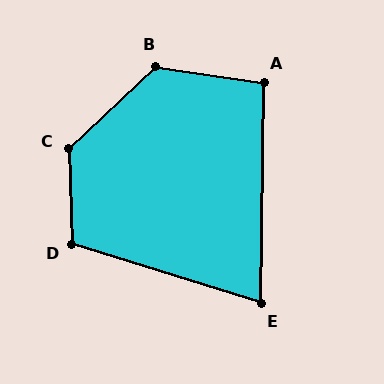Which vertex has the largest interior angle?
C, at approximately 131 degrees.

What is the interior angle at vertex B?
Approximately 128 degrees (obtuse).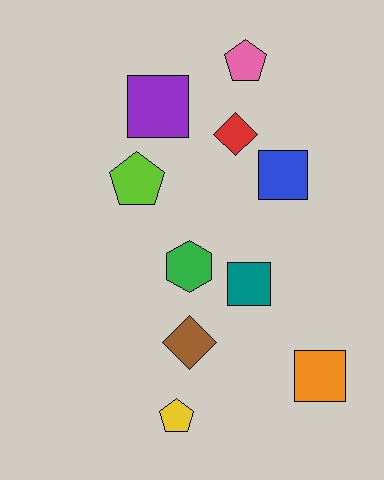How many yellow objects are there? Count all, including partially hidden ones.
There is 1 yellow object.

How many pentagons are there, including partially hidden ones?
There are 3 pentagons.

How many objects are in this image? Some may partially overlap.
There are 10 objects.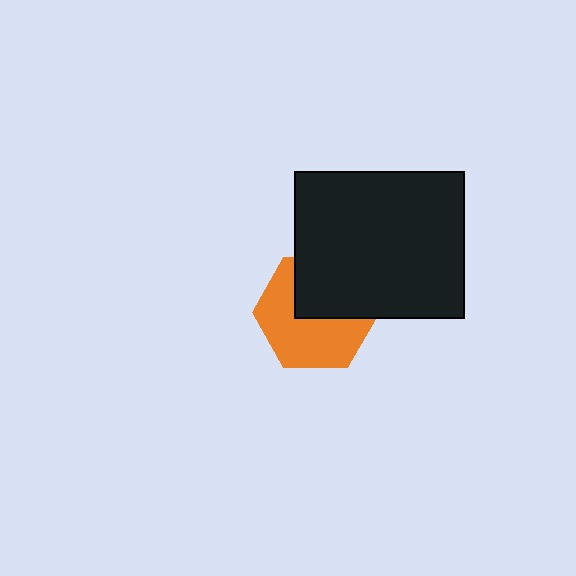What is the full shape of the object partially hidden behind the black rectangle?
The partially hidden object is an orange hexagon.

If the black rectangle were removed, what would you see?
You would see the complete orange hexagon.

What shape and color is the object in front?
The object in front is a black rectangle.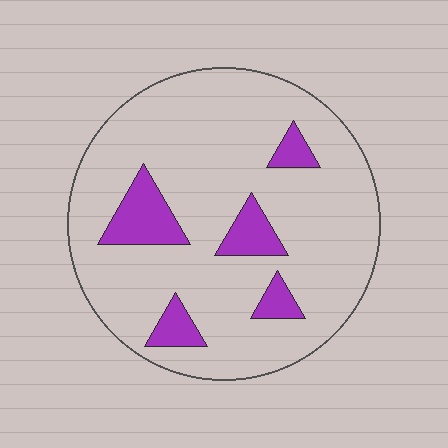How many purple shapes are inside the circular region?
5.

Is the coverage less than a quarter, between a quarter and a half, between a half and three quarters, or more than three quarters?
Less than a quarter.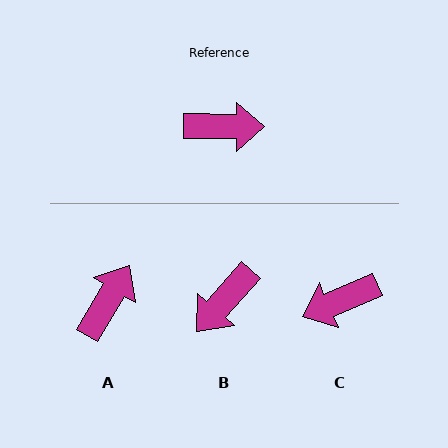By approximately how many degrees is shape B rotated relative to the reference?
Approximately 131 degrees clockwise.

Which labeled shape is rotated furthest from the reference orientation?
C, about 156 degrees away.